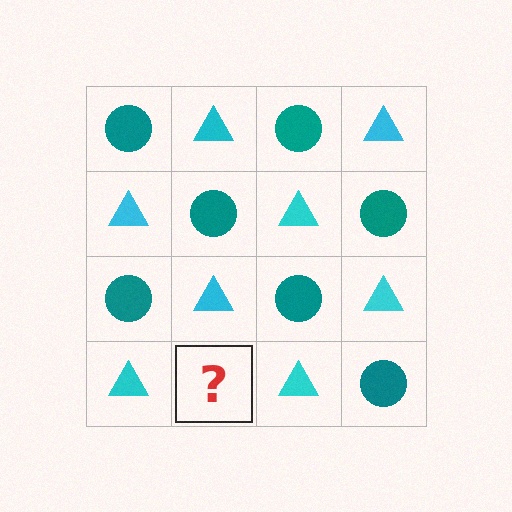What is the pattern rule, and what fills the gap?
The rule is that it alternates teal circle and cyan triangle in a checkerboard pattern. The gap should be filled with a teal circle.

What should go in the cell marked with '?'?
The missing cell should contain a teal circle.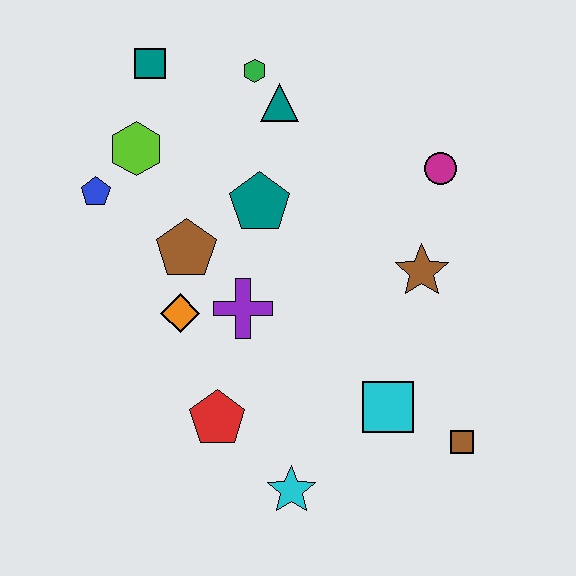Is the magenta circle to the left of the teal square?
No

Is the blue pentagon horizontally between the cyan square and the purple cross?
No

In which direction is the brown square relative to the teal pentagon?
The brown square is below the teal pentagon.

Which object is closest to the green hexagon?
The teal triangle is closest to the green hexagon.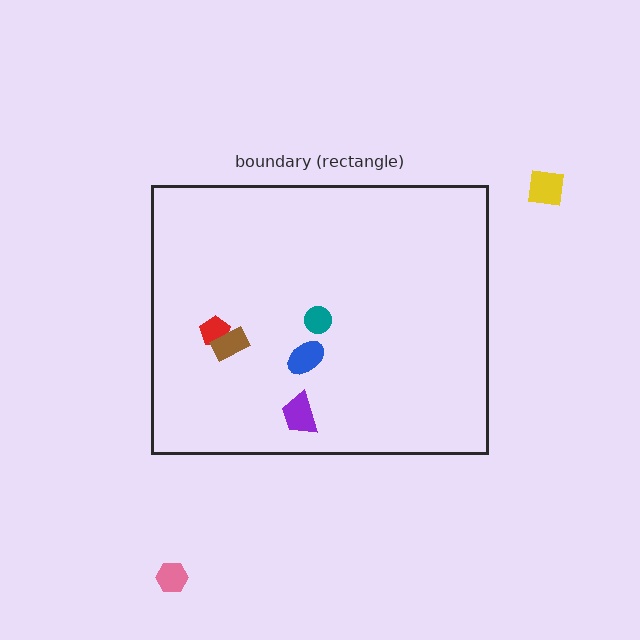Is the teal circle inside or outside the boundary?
Inside.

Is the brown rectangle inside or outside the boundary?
Inside.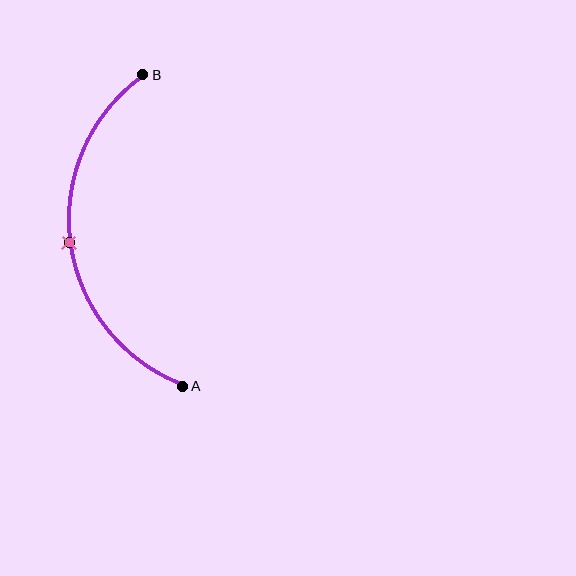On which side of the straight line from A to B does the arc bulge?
The arc bulges to the left of the straight line connecting A and B.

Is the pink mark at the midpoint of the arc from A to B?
Yes. The pink mark lies on the arc at equal arc-length from both A and B — it is the arc midpoint.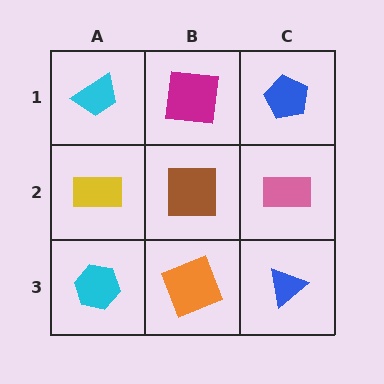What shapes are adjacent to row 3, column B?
A brown square (row 2, column B), a cyan hexagon (row 3, column A), a blue triangle (row 3, column C).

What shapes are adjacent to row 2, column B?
A magenta square (row 1, column B), an orange square (row 3, column B), a yellow rectangle (row 2, column A), a pink rectangle (row 2, column C).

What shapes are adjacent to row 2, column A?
A cyan trapezoid (row 1, column A), a cyan hexagon (row 3, column A), a brown square (row 2, column B).